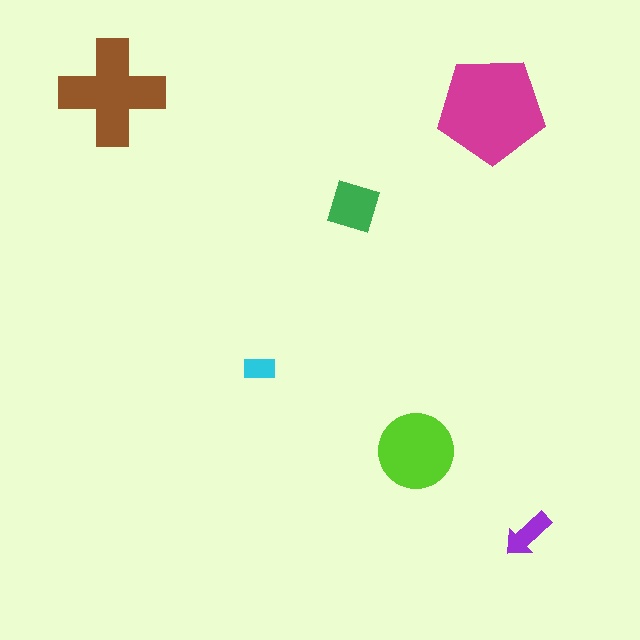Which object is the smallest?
The cyan rectangle.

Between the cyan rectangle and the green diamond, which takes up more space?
The green diamond.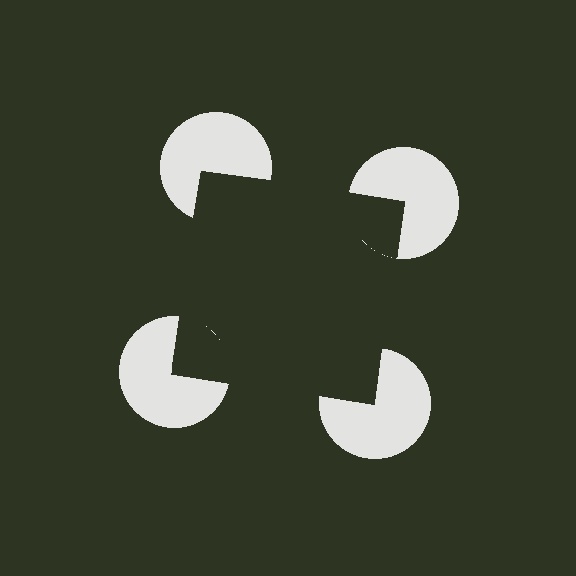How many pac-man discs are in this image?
There are 4 — one at each vertex of the illusory square.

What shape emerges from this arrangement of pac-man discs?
An illusory square — its edges are inferred from the aligned wedge cuts in the pac-man discs, not physically drawn.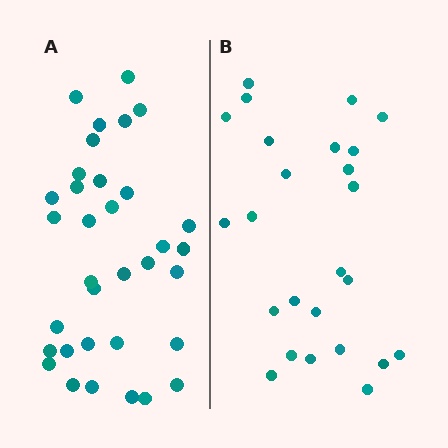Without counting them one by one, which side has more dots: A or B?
Region A (the left region) has more dots.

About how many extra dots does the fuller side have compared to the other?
Region A has roughly 8 or so more dots than region B.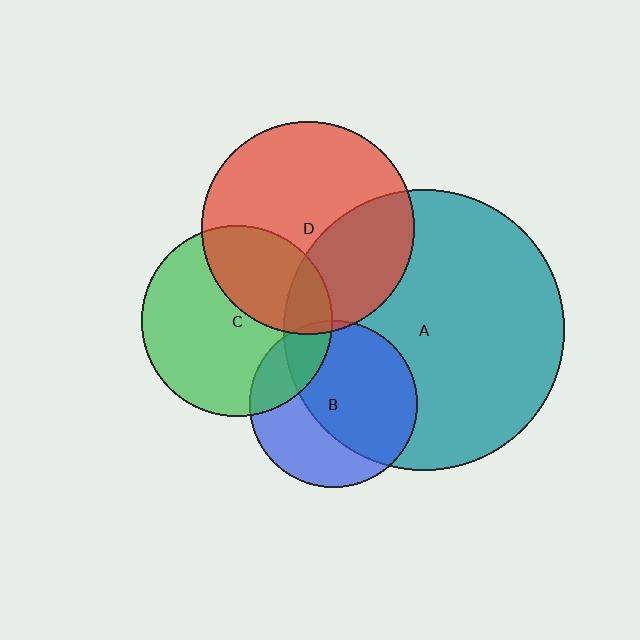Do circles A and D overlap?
Yes.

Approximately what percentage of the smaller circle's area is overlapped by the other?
Approximately 35%.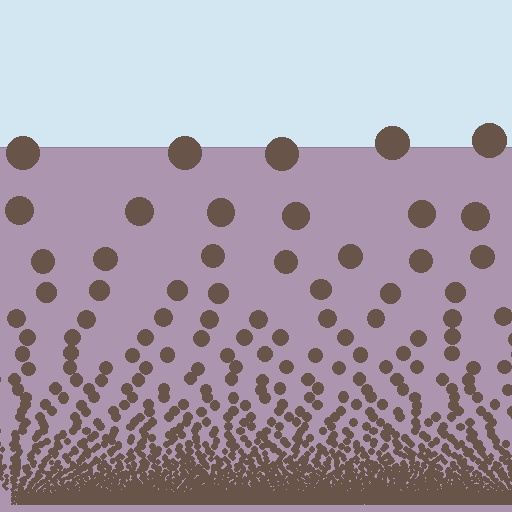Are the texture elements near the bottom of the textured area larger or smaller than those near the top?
Smaller. The gradient is inverted — elements near the bottom are smaller and denser.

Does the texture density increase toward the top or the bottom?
Density increases toward the bottom.